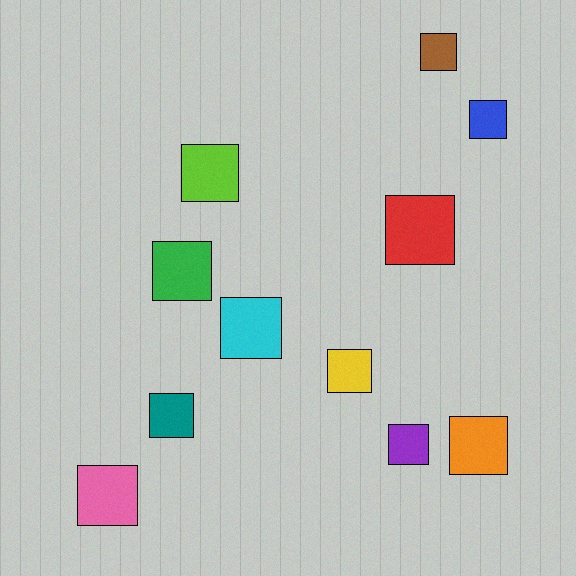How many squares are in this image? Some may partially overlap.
There are 11 squares.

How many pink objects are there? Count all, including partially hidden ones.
There is 1 pink object.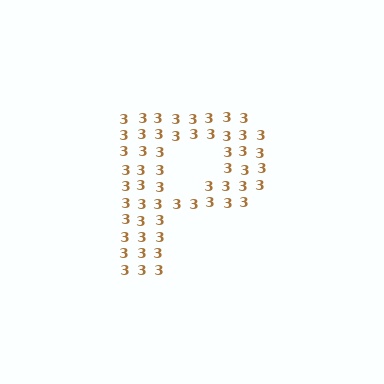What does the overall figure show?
The overall figure shows the letter P.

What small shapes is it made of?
It is made of small digit 3's.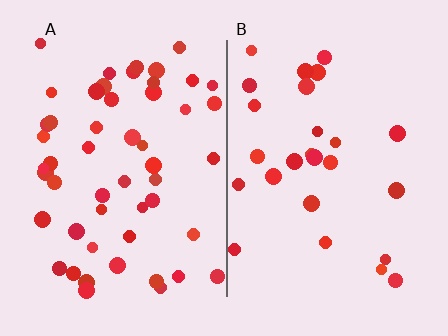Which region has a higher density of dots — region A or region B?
A (the left).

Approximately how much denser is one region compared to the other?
Approximately 2.0× — region A over region B.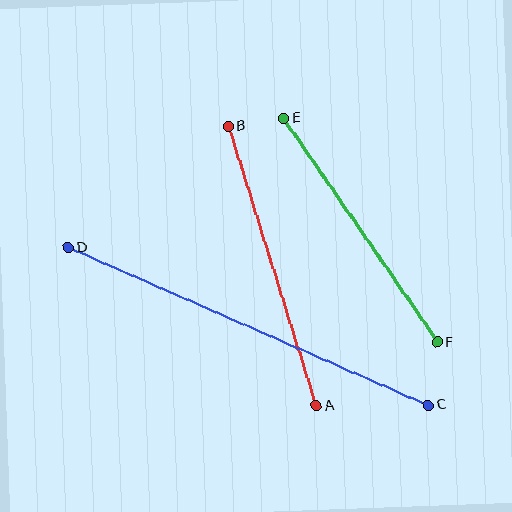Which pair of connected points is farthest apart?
Points C and D are farthest apart.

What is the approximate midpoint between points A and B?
The midpoint is at approximately (272, 266) pixels.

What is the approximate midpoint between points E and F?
The midpoint is at approximately (361, 230) pixels.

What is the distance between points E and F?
The distance is approximately 272 pixels.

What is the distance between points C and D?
The distance is approximately 393 pixels.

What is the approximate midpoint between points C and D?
The midpoint is at approximately (248, 326) pixels.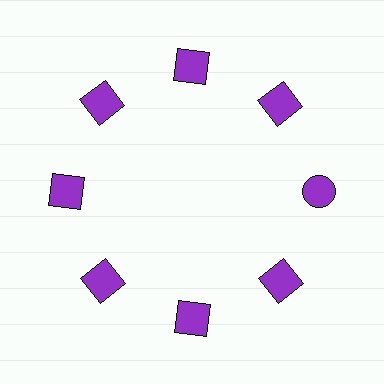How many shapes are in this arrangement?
There are 8 shapes arranged in a ring pattern.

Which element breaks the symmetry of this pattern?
The purple circle at roughly the 3 o'clock position breaks the symmetry. All other shapes are purple squares.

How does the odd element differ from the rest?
It has a different shape: circle instead of square.